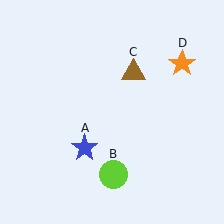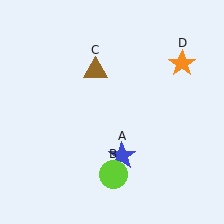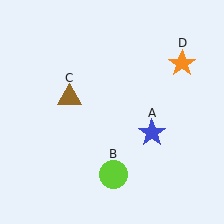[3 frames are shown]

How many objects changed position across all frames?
2 objects changed position: blue star (object A), brown triangle (object C).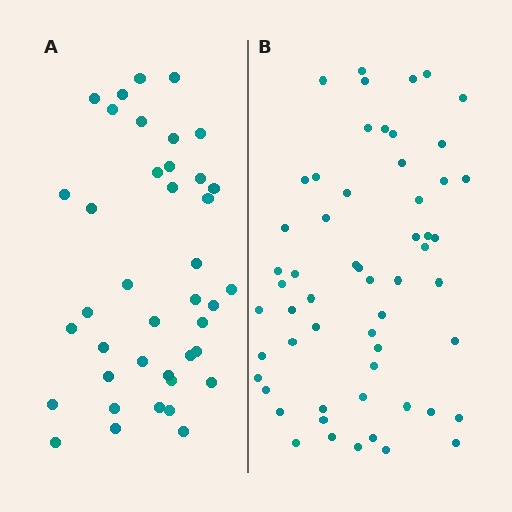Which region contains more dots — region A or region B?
Region B (the right region) has more dots.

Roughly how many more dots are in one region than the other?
Region B has approximately 15 more dots than region A.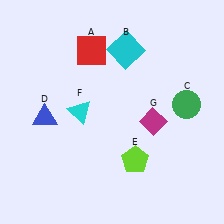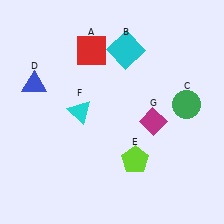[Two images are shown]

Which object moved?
The blue triangle (D) moved up.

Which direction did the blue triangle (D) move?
The blue triangle (D) moved up.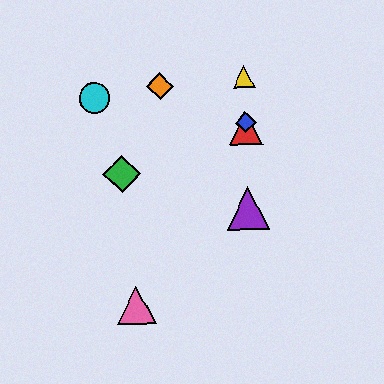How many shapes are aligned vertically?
4 shapes (the red triangle, the blue diamond, the yellow triangle, the purple triangle) are aligned vertically.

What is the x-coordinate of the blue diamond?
The blue diamond is at x≈245.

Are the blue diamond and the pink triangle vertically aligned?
No, the blue diamond is at x≈245 and the pink triangle is at x≈136.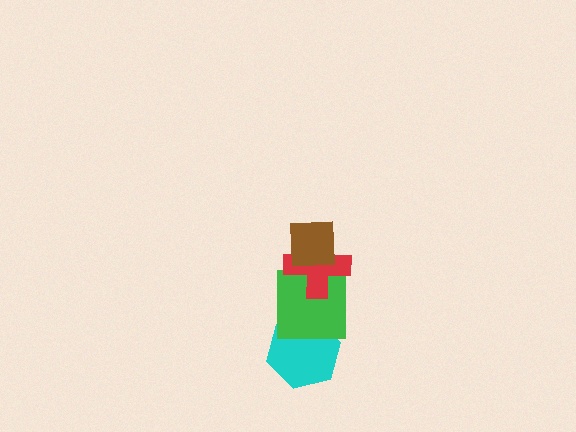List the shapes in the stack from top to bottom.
From top to bottom: the brown square, the red cross, the green square, the cyan hexagon.